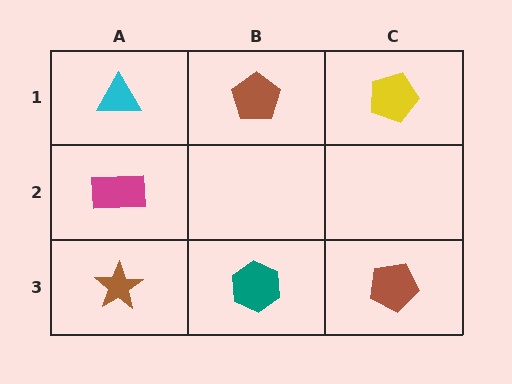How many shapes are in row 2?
1 shape.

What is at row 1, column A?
A cyan triangle.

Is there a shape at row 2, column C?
No, that cell is empty.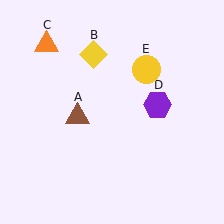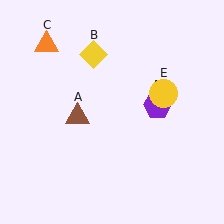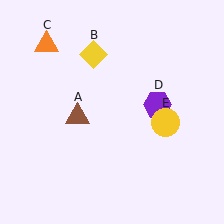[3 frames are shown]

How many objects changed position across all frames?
1 object changed position: yellow circle (object E).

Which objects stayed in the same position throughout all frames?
Brown triangle (object A) and yellow diamond (object B) and orange triangle (object C) and purple hexagon (object D) remained stationary.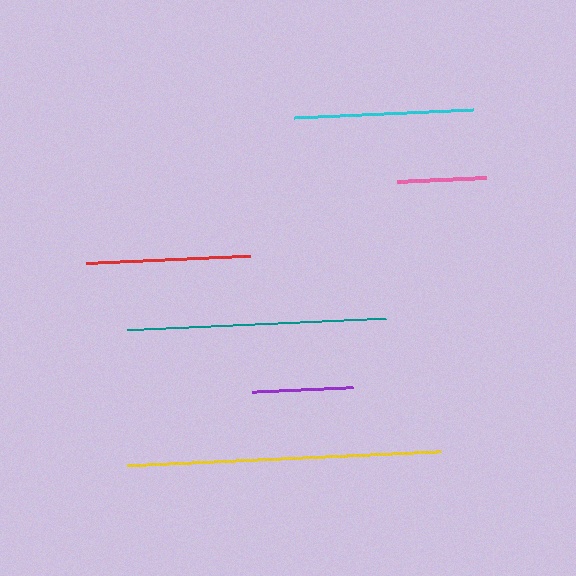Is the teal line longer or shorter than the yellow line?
The yellow line is longer than the teal line.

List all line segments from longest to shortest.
From longest to shortest: yellow, teal, cyan, red, purple, pink.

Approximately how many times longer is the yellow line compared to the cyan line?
The yellow line is approximately 1.7 times the length of the cyan line.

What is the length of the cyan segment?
The cyan segment is approximately 179 pixels long.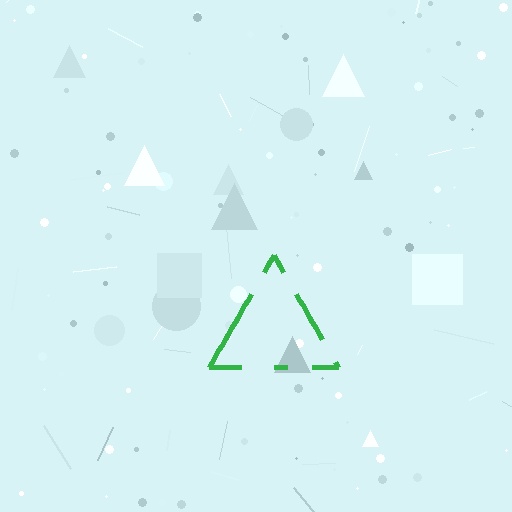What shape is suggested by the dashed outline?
The dashed outline suggests a triangle.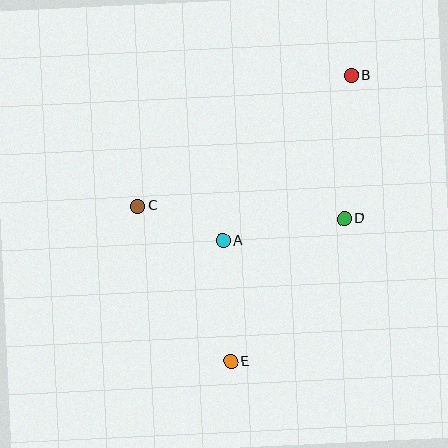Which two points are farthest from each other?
Points B and E are farthest from each other.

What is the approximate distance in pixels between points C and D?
The distance between C and D is approximately 206 pixels.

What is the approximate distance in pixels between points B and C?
The distance between B and C is approximately 250 pixels.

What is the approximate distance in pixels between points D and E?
The distance between D and E is approximately 182 pixels.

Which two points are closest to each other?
Points A and C are closest to each other.